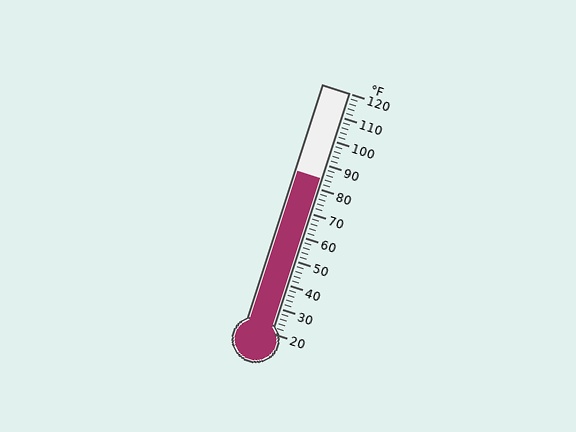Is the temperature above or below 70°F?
The temperature is above 70°F.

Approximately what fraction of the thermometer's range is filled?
The thermometer is filled to approximately 65% of its range.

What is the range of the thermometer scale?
The thermometer scale ranges from 20°F to 120°F.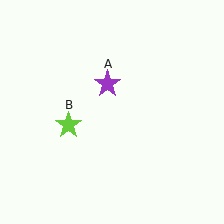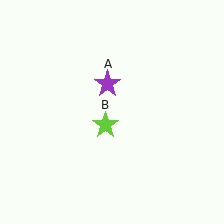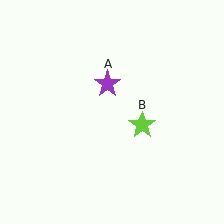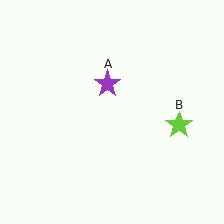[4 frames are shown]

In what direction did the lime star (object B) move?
The lime star (object B) moved right.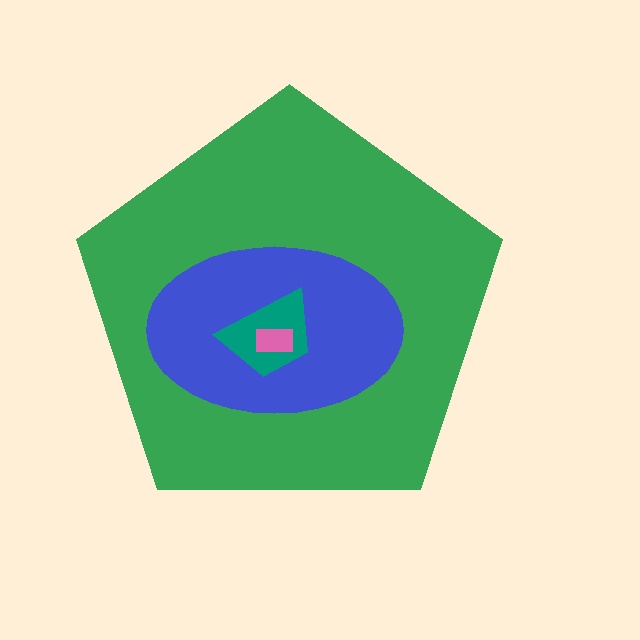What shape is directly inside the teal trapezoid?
The pink rectangle.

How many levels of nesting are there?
4.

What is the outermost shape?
The green pentagon.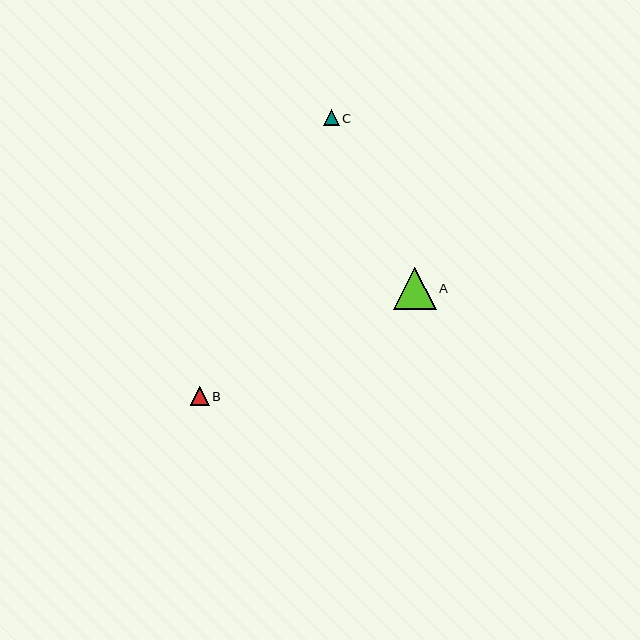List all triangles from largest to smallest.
From largest to smallest: A, B, C.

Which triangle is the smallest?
Triangle C is the smallest with a size of approximately 15 pixels.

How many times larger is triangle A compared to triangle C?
Triangle A is approximately 2.7 times the size of triangle C.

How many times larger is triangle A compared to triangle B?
Triangle A is approximately 2.3 times the size of triangle B.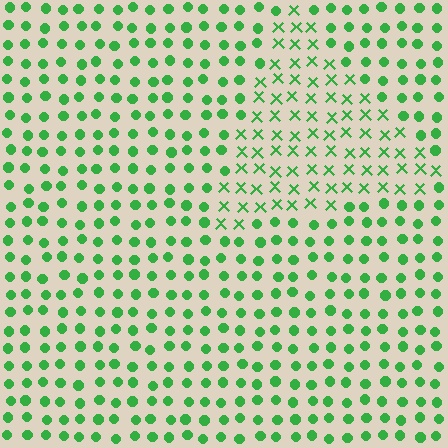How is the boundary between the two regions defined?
The boundary is defined by a change in element shape: X marks inside vs. circles outside. All elements share the same color and spacing.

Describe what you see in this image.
The image is filled with small green elements arranged in a uniform grid. A triangle-shaped region contains X marks, while the surrounding area contains circles. The boundary is defined purely by the change in element shape.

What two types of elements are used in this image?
The image uses X marks inside the triangle region and circles outside it.